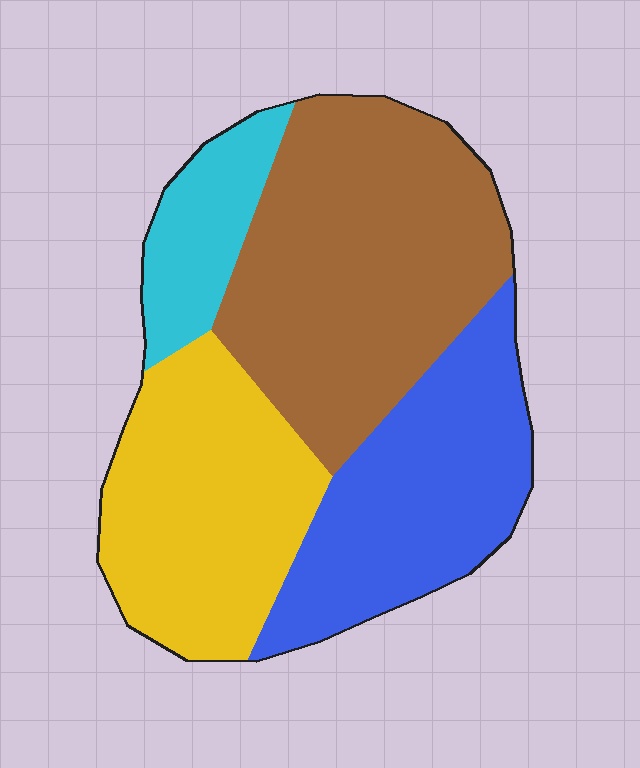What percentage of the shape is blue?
Blue covers 25% of the shape.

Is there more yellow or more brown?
Brown.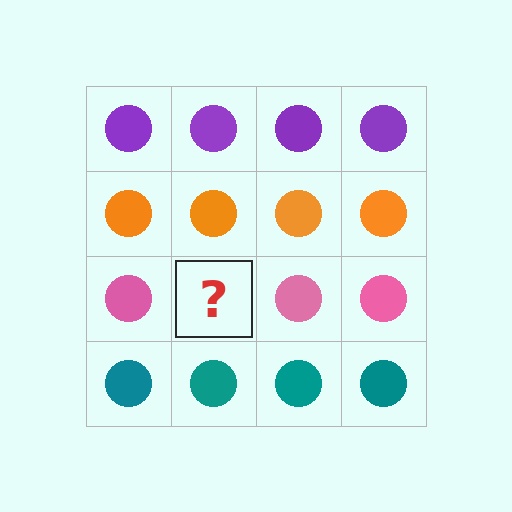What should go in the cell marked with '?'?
The missing cell should contain a pink circle.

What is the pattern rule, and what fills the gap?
The rule is that each row has a consistent color. The gap should be filled with a pink circle.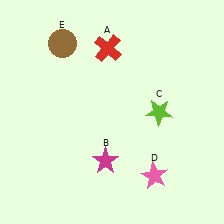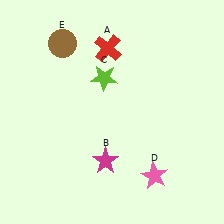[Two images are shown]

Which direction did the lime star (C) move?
The lime star (C) moved left.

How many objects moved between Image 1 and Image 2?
1 object moved between the two images.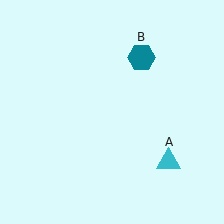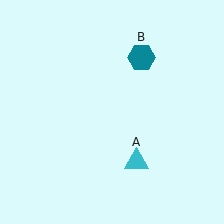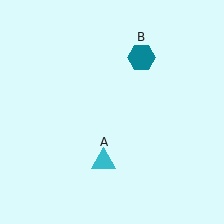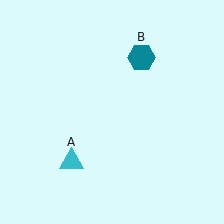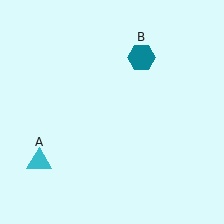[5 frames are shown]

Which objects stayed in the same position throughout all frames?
Teal hexagon (object B) remained stationary.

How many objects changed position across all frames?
1 object changed position: cyan triangle (object A).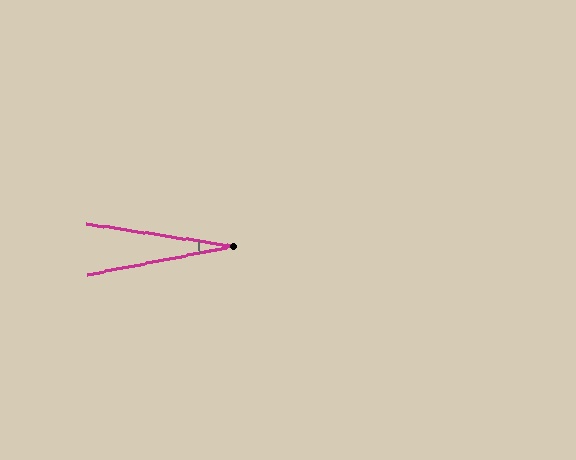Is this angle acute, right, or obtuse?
It is acute.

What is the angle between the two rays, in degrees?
Approximately 20 degrees.